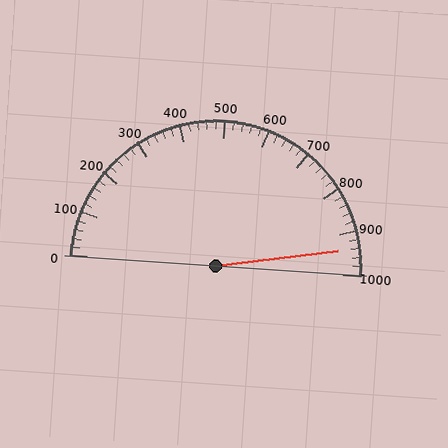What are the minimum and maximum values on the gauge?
The gauge ranges from 0 to 1000.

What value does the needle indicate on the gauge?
The needle indicates approximately 940.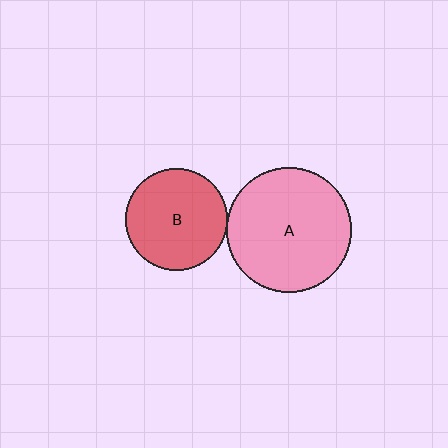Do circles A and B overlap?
Yes.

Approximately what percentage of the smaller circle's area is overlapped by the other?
Approximately 5%.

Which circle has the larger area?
Circle A (pink).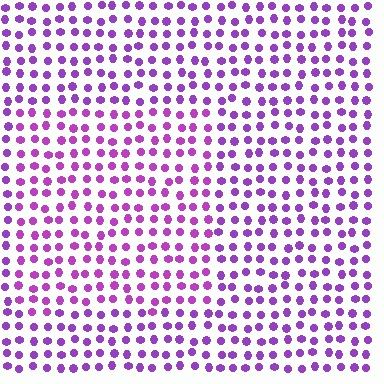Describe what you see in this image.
The image is filled with small purple elements in a uniform arrangement. A rectangle-shaped region is visible where the elements are tinted to a slightly different hue, forming a subtle color boundary.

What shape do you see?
I see a rectangle.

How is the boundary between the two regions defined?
The boundary is defined purely by a slight shift in hue (about 18 degrees). Spacing, size, and orientation are identical on both sides.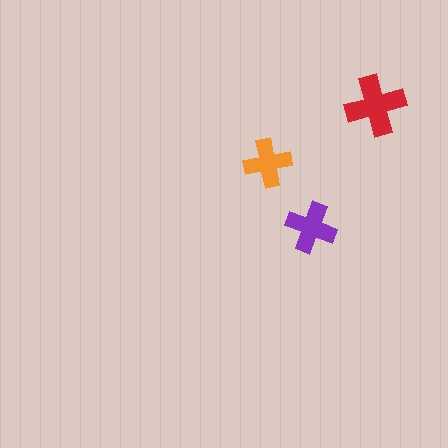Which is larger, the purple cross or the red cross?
The red one.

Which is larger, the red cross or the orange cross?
The red one.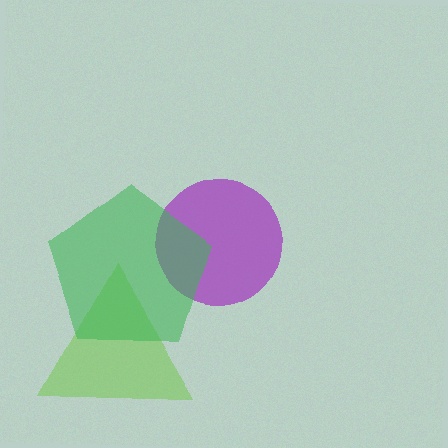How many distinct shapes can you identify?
There are 3 distinct shapes: a lime triangle, a purple circle, a green pentagon.